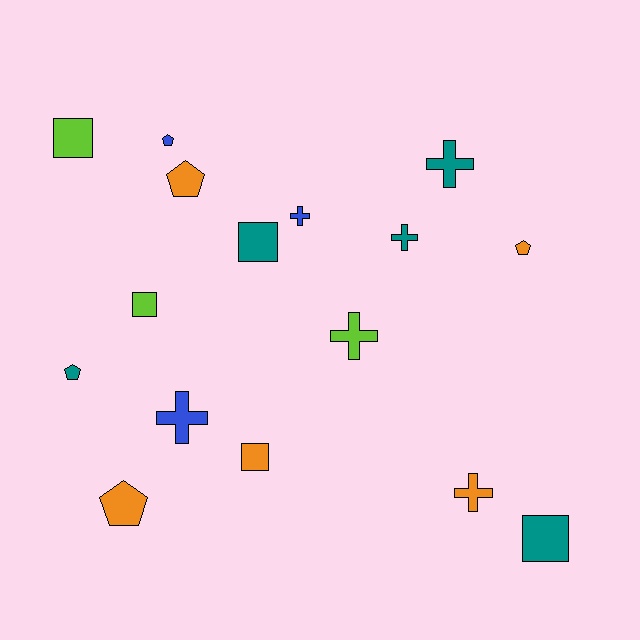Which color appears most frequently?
Orange, with 5 objects.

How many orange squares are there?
There is 1 orange square.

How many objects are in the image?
There are 16 objects.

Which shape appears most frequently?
Cross, with 6 objects.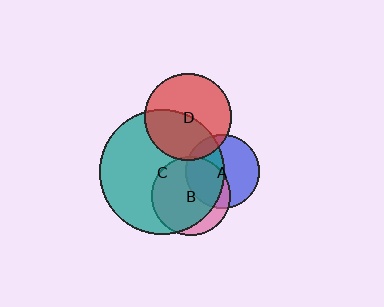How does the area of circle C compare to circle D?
Approximately 2.1 times.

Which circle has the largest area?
Circle C (teal).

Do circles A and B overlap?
Yes.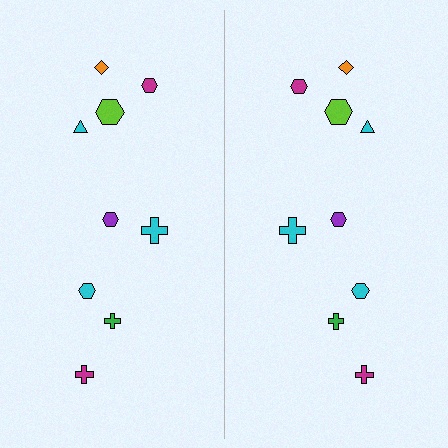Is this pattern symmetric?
Yes, this pattern has bilateral (reflection) symmetry.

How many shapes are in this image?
There are 18 shapes in this image.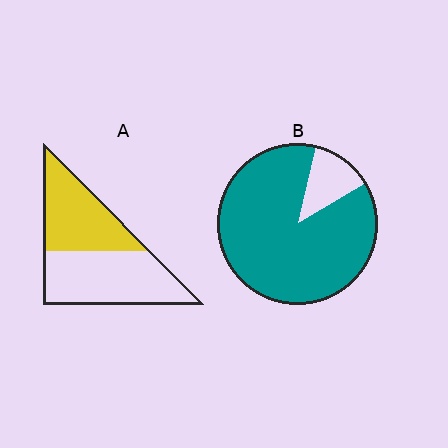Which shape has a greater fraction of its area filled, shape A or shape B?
Shape B.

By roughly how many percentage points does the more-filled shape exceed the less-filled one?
By roughly 45 percentage points (B over A).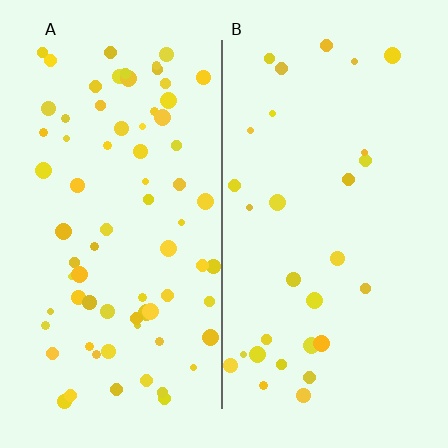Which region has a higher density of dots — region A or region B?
A (the left).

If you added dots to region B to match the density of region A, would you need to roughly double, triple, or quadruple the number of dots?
Approximately triple.